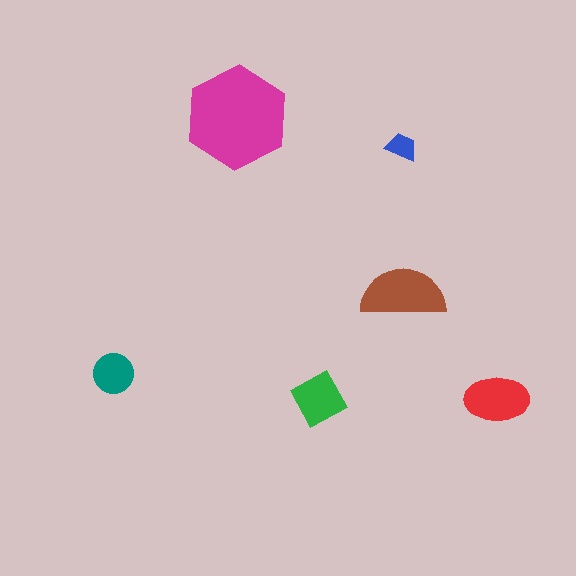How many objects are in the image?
There are 6 objects in the image.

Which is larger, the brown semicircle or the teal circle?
The brown semicircle.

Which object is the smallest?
The blue trapezoid.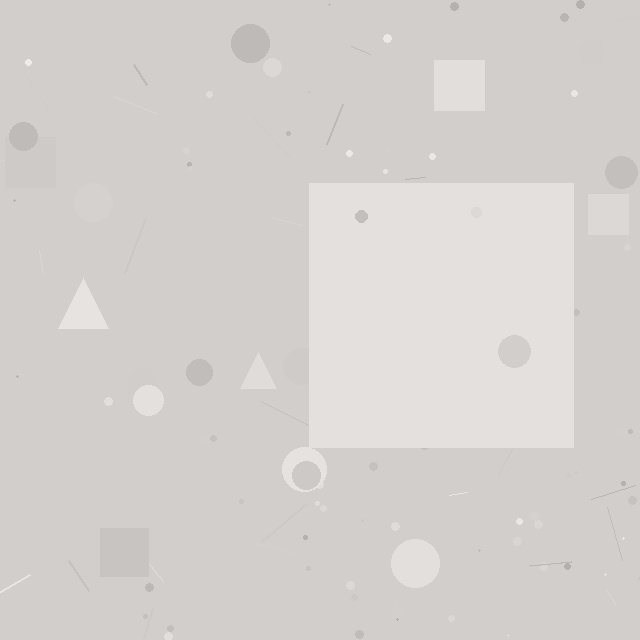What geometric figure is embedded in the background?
A square is embedded in the background.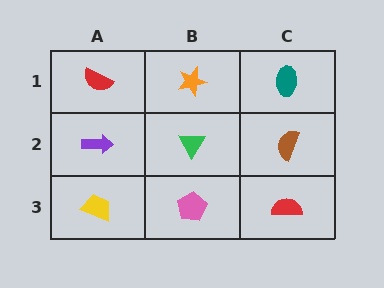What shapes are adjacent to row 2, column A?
A red semicircle (row 1, column A), a yellow trapezoid (row 3, column A), a green triangle (row 2, column B).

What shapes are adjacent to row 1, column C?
A brown semicircle (row 2, column C), an orange star (row 1, column B).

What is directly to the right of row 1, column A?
An orange star.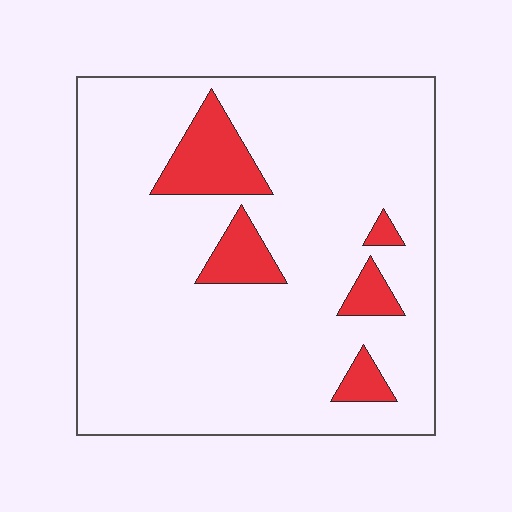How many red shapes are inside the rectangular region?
5.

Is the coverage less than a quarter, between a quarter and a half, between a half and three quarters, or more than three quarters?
Less than a quarter.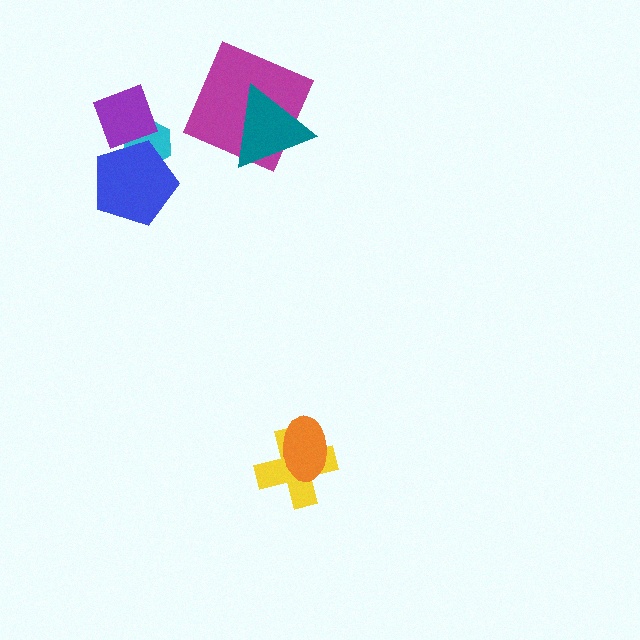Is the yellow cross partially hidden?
Yes, it is partially covered by another shape.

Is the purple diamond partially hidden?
Yes, it is partially covered by another shape.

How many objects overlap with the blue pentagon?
2 objects overlap with the blue pentagon.